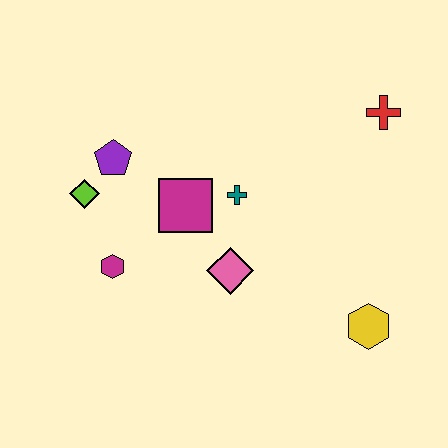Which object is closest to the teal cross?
The magenta square is closest to the teal cross.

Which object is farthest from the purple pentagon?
The yellow hexagon is farthest from the purple pentagon.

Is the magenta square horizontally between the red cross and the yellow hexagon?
No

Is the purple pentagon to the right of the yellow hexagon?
No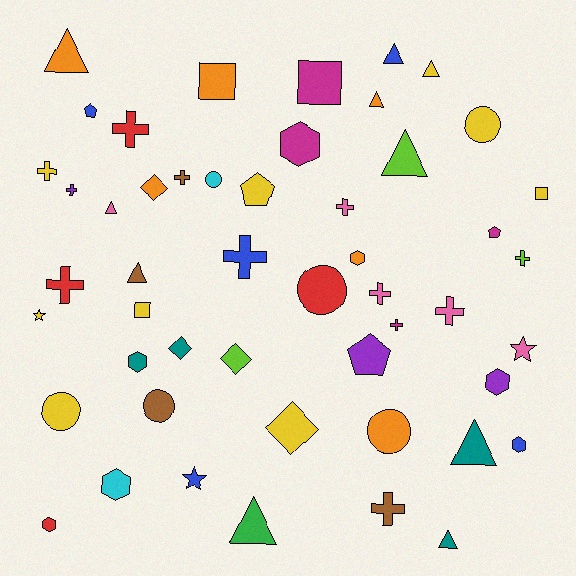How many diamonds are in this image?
There are 4 diamonds.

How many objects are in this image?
There are 50 objects.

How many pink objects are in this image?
There are 5 pink objects.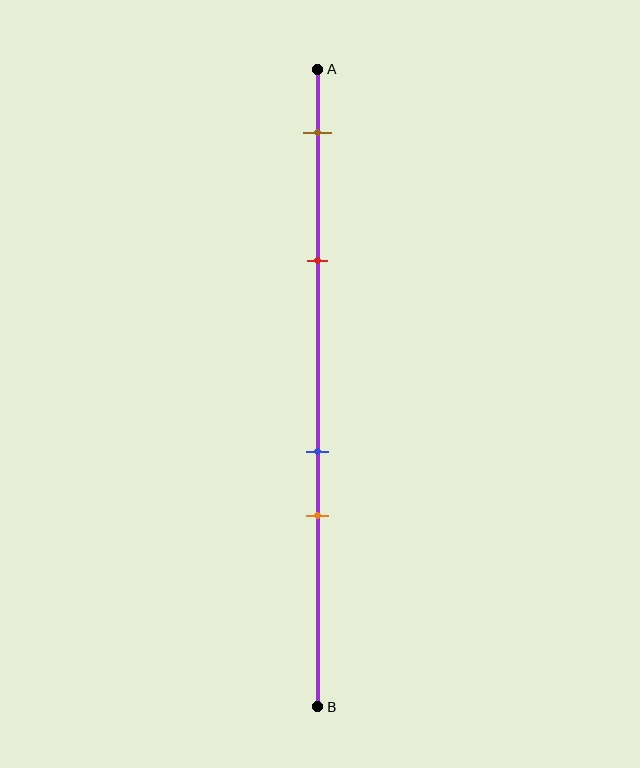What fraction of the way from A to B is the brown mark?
The brown mark is approximately 10% (0.1) of the way from A to B.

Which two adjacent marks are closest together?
The blue and orange marks are the closest adjacent pair.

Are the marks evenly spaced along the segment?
No, the marks are not evenly spaced.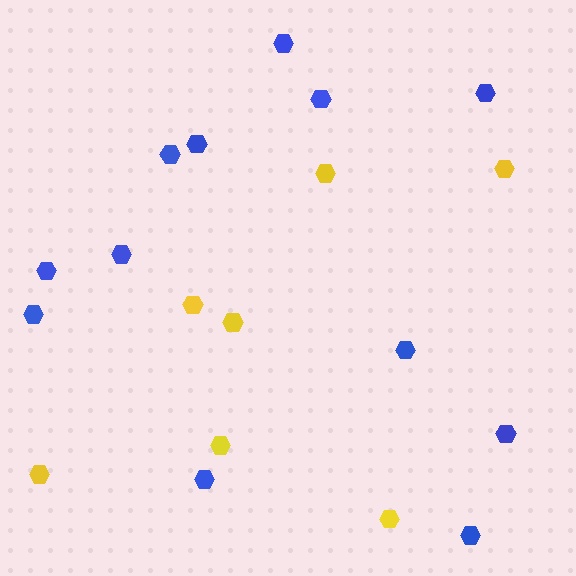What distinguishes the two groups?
There are 2 groups: one group of yellow hexagons (7) and one group of blue hexagons (12).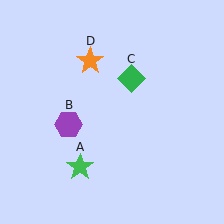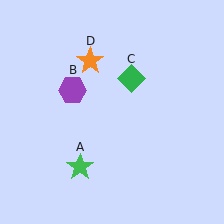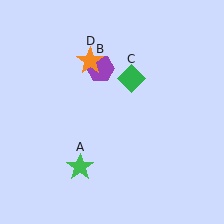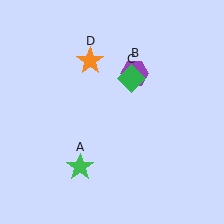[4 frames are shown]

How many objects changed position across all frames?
1 object changed position: purple hexagon (object B).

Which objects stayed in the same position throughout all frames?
Green star (object A) and green diamond (object C) and orange star (object D) remained stationary.